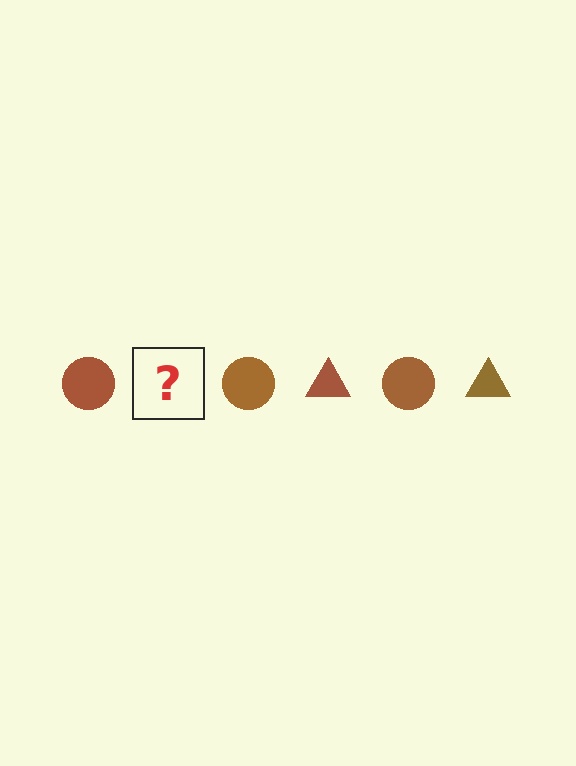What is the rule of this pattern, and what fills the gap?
The rule is that the pattern cycles through circle, triangle shapes in brown. The gap should be filled with a brown triangle.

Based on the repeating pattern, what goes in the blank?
The blank should be a brown triangle.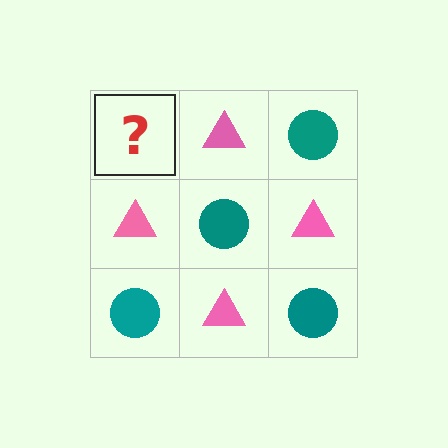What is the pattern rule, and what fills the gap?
The rule is that it alternates teal circle and pink triangle in a checkerboard pattern. The gap should be filled with a teal circle.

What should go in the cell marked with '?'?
The missing cell should contain a teal circle.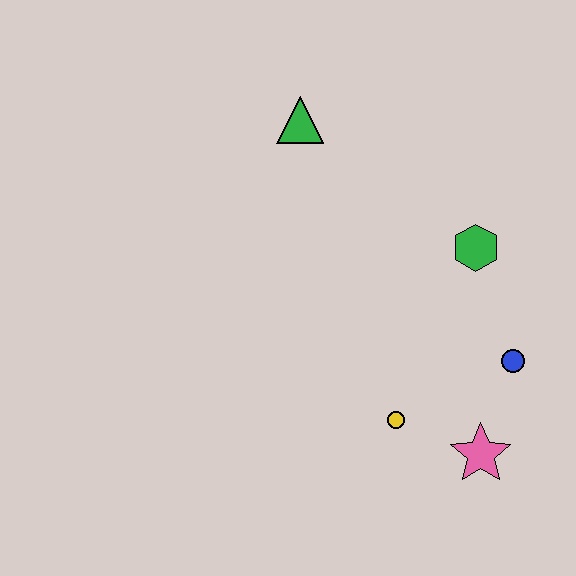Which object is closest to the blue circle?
The pink star is closest to the blue circle.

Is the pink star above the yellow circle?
No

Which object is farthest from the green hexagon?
The green triangle is farthest from the green hexagon.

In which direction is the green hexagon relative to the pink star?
The green hexagon is above the pink star.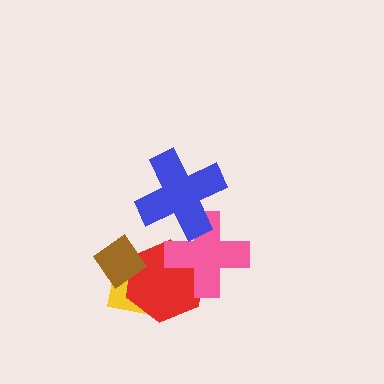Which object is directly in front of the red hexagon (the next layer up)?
The brown diamond is directly in front of the red hexagon.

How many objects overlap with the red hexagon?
3 objects overlap with the red hexagon.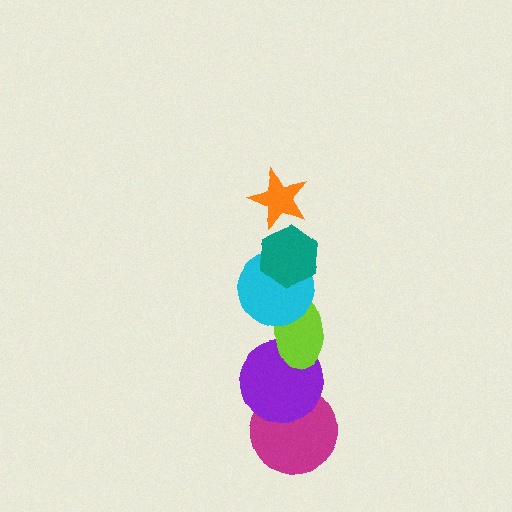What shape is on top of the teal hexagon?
The orange star is on top of the teal hexagon.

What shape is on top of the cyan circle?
The teal hexagon is on top of the cyan circle.